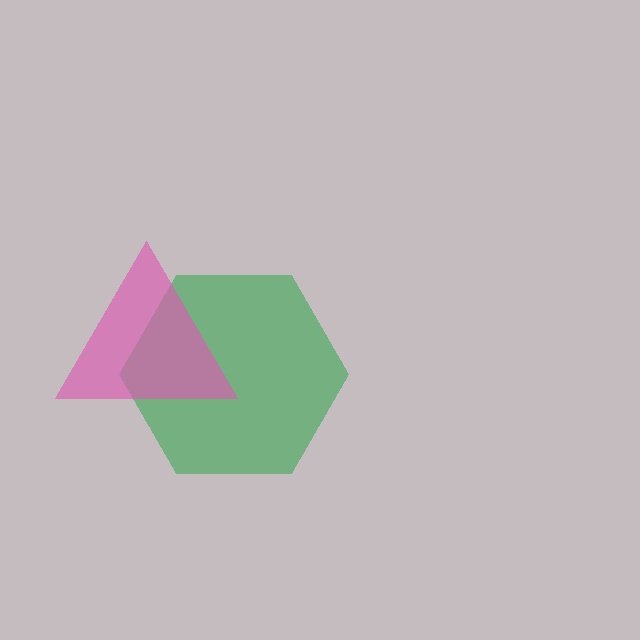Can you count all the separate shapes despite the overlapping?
Yes, there are 2 separate shapes.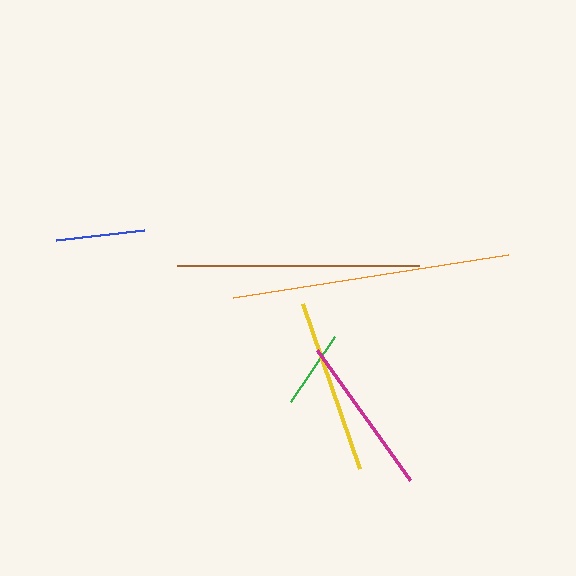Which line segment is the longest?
The orange line is the longest at approximately 278 pixels.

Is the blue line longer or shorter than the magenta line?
The magenta line is longer than the blue line.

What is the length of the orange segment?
The orange segment is approximately 278 pixels long.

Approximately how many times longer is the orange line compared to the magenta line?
The orange line is approximately 1.7 times the length of the magenta line.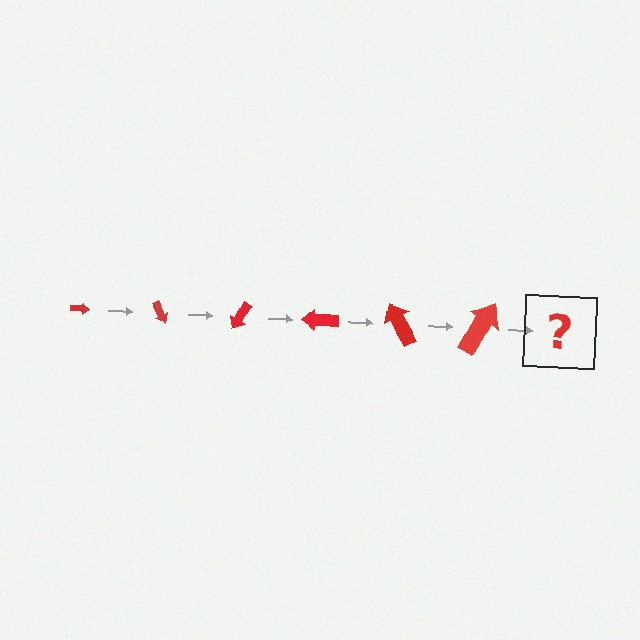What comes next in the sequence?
The next element should be an arrow, larger than the previous one and rotated 360 degrees from the start.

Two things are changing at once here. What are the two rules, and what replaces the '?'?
The two rules are that the arrow grows larger each step and it rotates 60 degrees each step. The '?' should be an arrow, larger than the previous one and rotated 360 degrees from the start.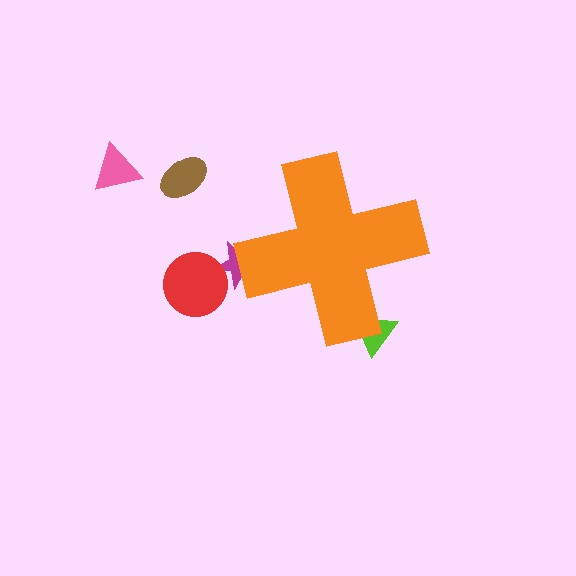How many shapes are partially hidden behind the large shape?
2 shapes are partially hidden.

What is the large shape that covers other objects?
An orange cross.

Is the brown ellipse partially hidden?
No, the brown ellipse is fully visible.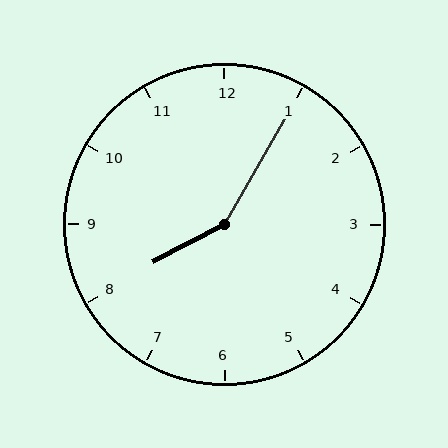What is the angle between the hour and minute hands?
Approximately 148 degrees.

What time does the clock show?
8:05.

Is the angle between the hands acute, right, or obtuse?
It is obtuse.